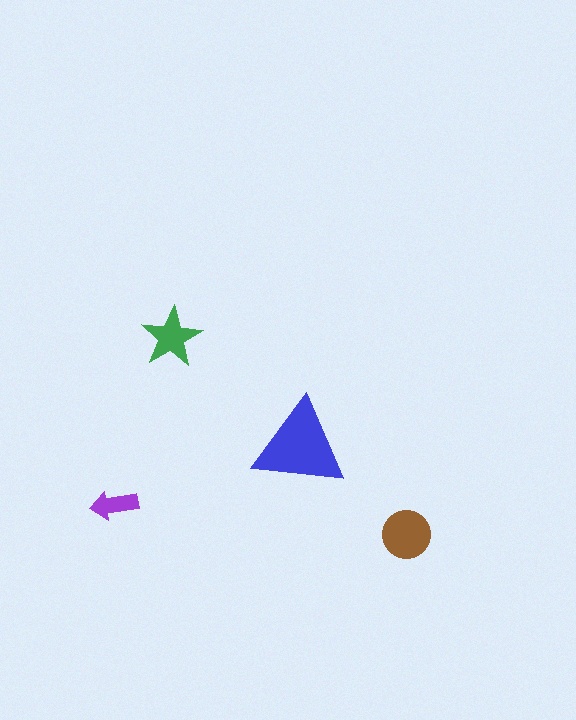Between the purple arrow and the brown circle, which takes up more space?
The brown circle.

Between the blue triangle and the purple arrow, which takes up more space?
The blue triangle.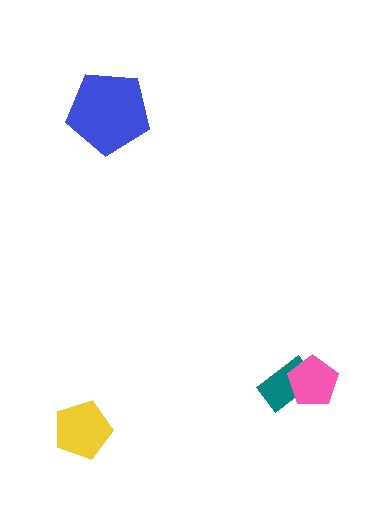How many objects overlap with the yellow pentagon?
0 objects overlap with the yellow pentagon.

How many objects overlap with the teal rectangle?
1 object overlaps with the teal rectangle.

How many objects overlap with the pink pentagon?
1 object overlaps with the pink pentagon.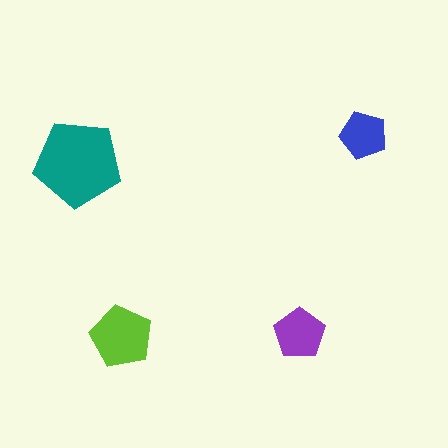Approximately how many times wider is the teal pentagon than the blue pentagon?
About 2 times wider.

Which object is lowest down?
The lime pentagon is bottommost.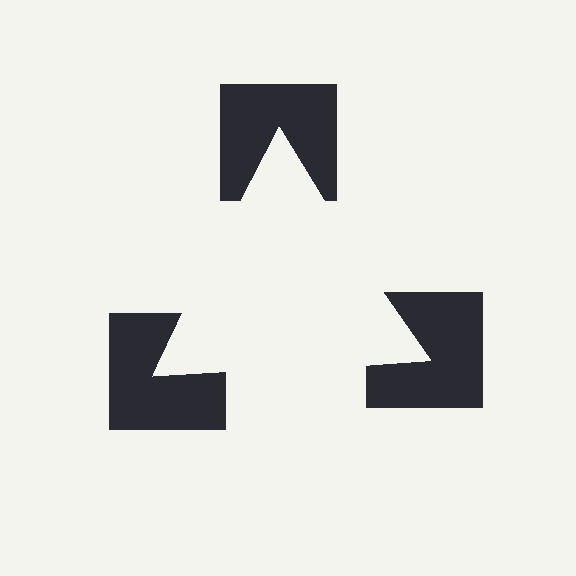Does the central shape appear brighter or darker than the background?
It typically appears slightly brighter than the background, even though no actual brightness change is drawn.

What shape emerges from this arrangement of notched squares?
An illusory triangle — its edges are inferred from the aligned wedge cuts in the notched squares, not physically drawn.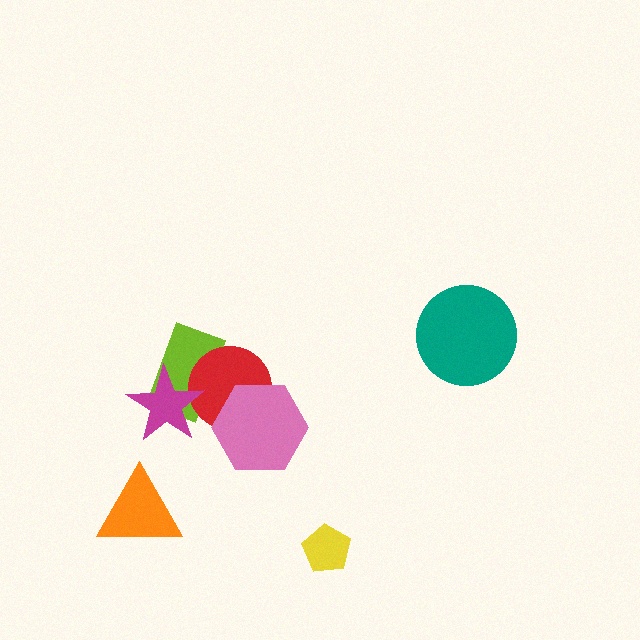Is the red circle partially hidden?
Yes, it is partially covered by another shape.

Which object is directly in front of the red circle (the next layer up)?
The magenta star is directly in front of the red circle.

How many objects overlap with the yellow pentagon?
0 objects overlap with the yellow pentagon.